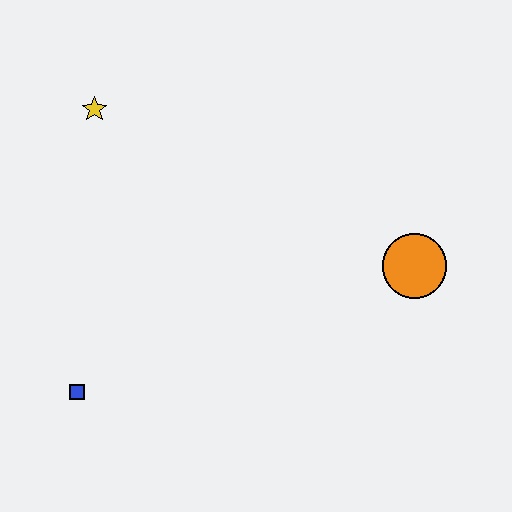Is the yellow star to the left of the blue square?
No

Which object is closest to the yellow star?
The blue square is closest to the yellow star.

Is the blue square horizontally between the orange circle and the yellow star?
No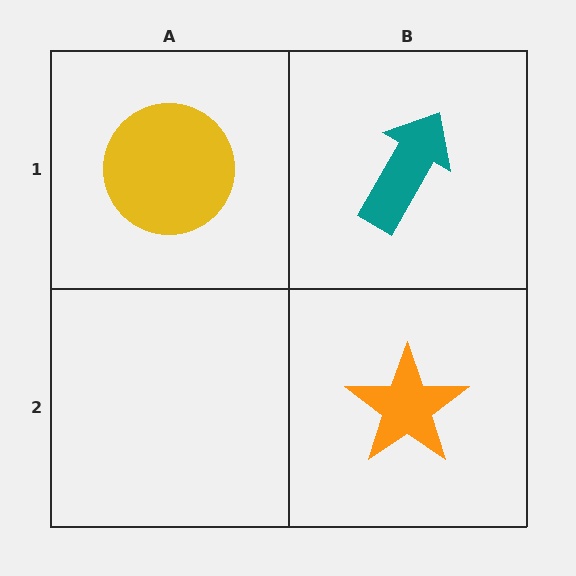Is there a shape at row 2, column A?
No, that cell is empty.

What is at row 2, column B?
An orange star.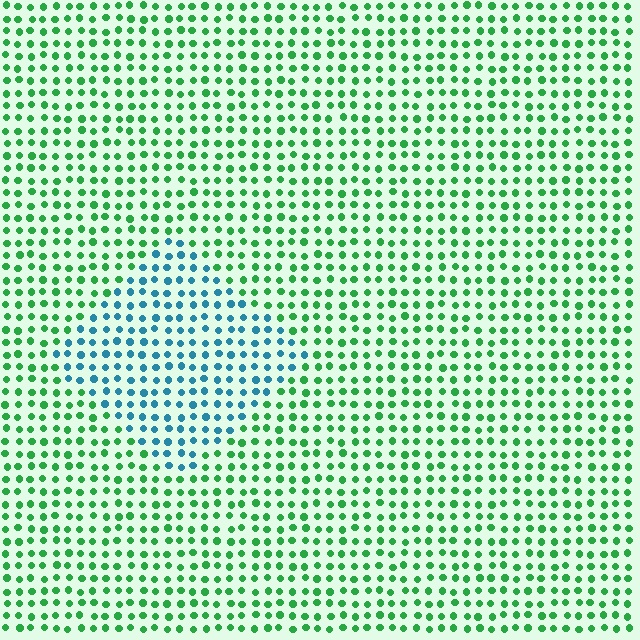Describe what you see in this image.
The image is filled with small green elements in a uniform arrangement. A diamond-shaped region is visible where the elements are tinted to a slightly different hue, forming a subtle color boundary.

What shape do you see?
I see a diamond.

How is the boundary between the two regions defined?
The boundary is defined purely by a slight shift in hue (about 62 degrees). Spacing, size, and orientation are identical on both sides.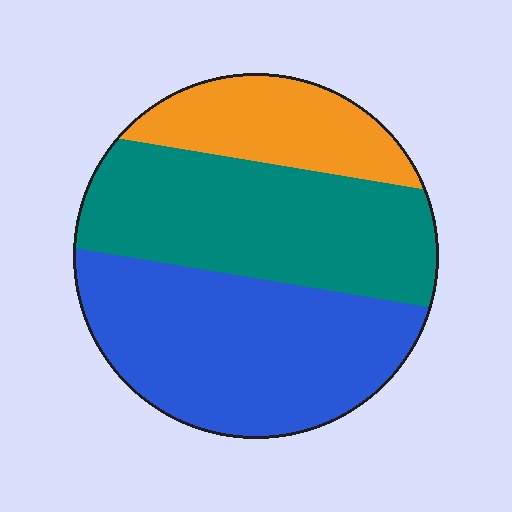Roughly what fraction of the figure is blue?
Blue covers roughly 40% of the figure.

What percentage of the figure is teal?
Teal covers about 40% of the figure.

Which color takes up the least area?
Orange, at roughly 20%.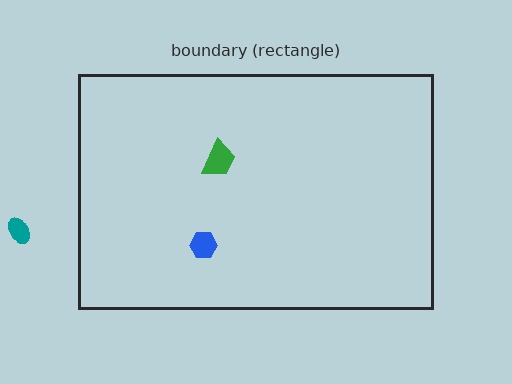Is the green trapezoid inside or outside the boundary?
Inside.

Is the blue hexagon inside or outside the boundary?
Inside.